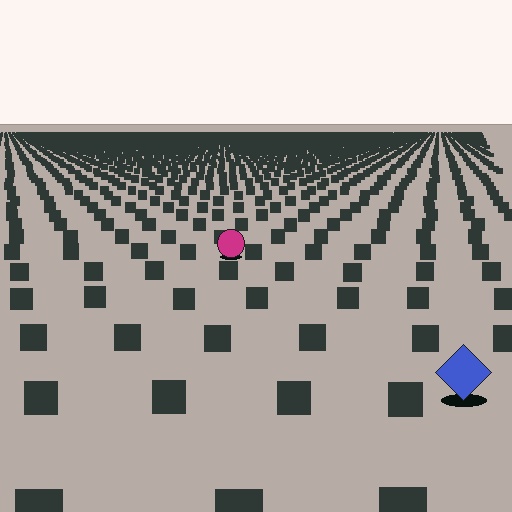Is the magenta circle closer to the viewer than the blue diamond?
No. The blue diamond is closer — you can tell from the texture gradient: the ground texture is coarser near it.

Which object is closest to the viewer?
The blue diamond is closest. The texture marks near it are larger and more spread out.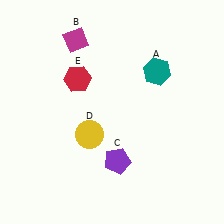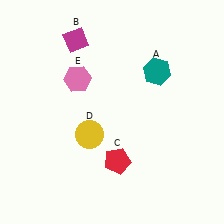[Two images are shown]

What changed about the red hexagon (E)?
In Image 1, E is red. In Image 2, it changed to pink.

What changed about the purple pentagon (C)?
In Image 1, C is purple. In Image 2, it changed to red.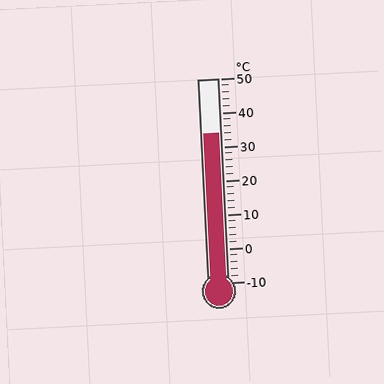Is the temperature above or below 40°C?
The temperature is below 40°C.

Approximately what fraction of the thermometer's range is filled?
The thermometer is filled to approximately 75% of its range.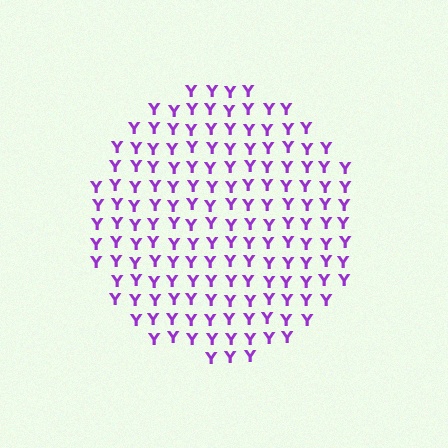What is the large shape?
The large shape is a circle.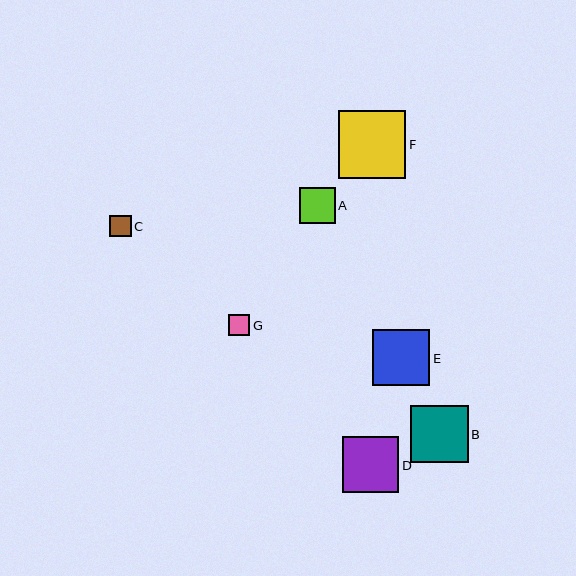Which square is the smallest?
Square G is the smallest with a size of approximately 21 pixels.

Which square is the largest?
Square F is the largest with a size of approximately 68 pixels.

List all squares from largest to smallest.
From largest to smallest: F, B, E, D, A, C, G.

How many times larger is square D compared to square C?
Square D is approximately 2.6 times the size of square C.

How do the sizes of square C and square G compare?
Square C and square G are approximately the same size.